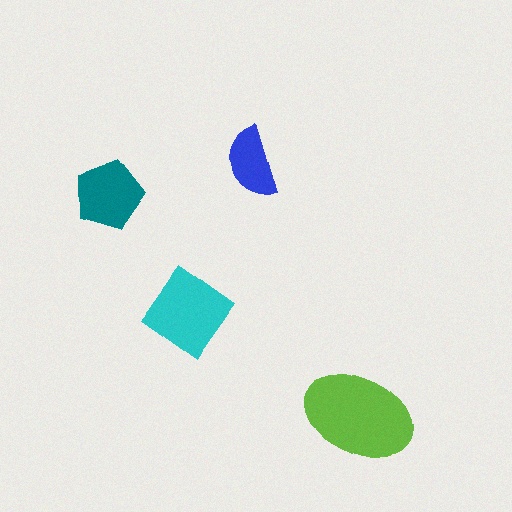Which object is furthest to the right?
The lime ellipse is rightmost.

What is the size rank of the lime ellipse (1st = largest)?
1st.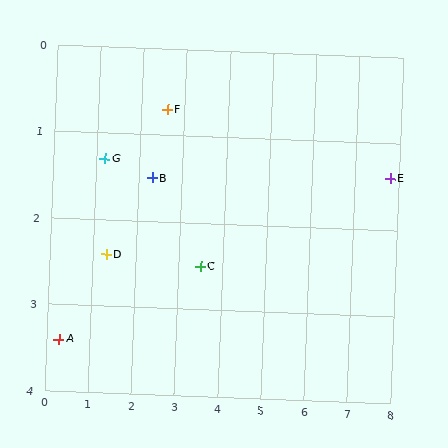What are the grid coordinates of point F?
Point F is at approximately (2.6, 0.7).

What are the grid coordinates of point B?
Point B is at approximately (2.3, 1.5).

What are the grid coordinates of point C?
Point C is at approximately (3.5, 2.5).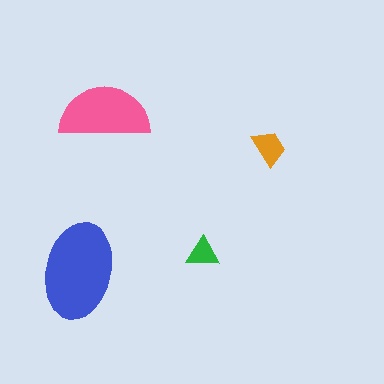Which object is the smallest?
The green triangle.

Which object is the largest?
The blue ellipse.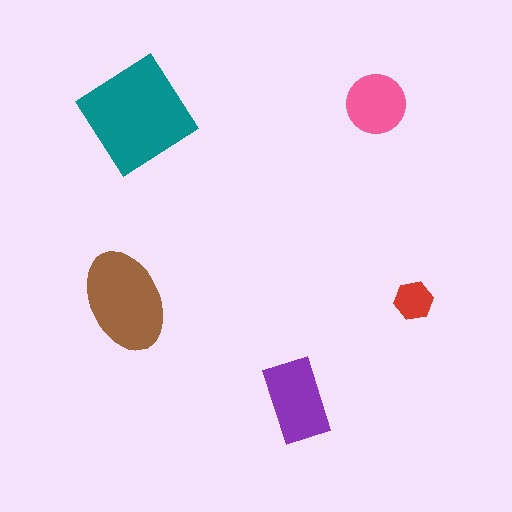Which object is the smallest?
The red hexagon.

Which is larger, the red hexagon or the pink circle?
The pink circle.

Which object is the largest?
The teal diamond.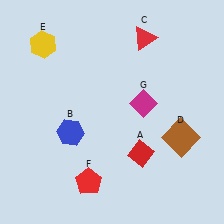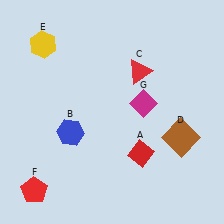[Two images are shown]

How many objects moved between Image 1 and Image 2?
2 objects moved between the two images.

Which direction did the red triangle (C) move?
The red triangle (C) moved down.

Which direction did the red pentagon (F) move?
The red pentagon (F) moved left.